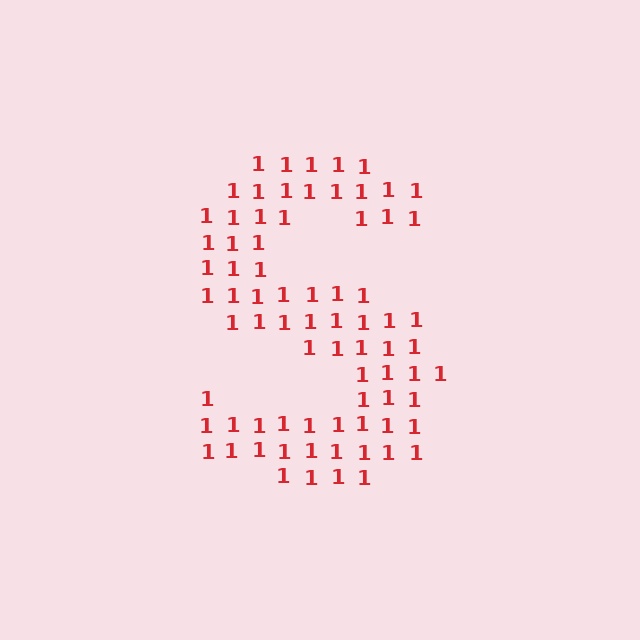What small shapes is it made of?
It is made of small digit 1's.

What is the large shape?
The large shape is the letter S.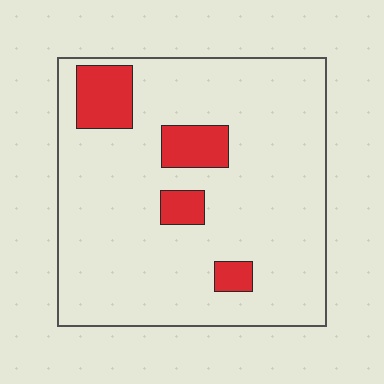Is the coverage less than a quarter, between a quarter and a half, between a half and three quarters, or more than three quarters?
Less than a quarter.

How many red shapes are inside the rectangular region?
4.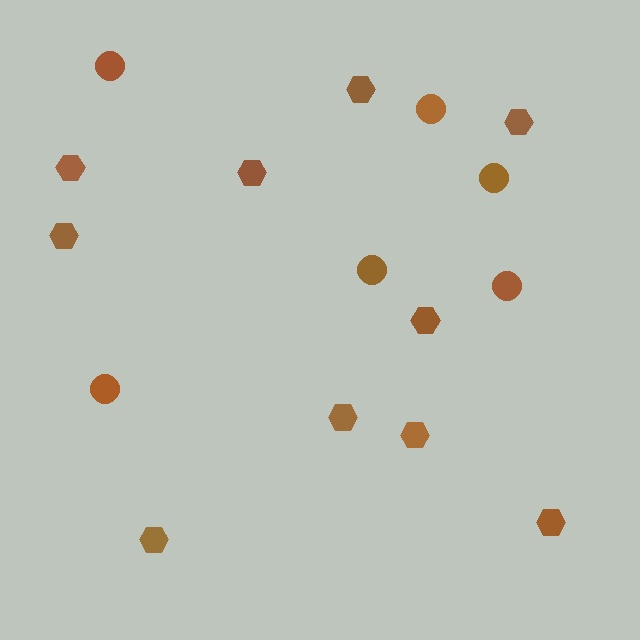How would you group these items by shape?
There are 2 groups: one group of circles (6) and one group of hexagons (10).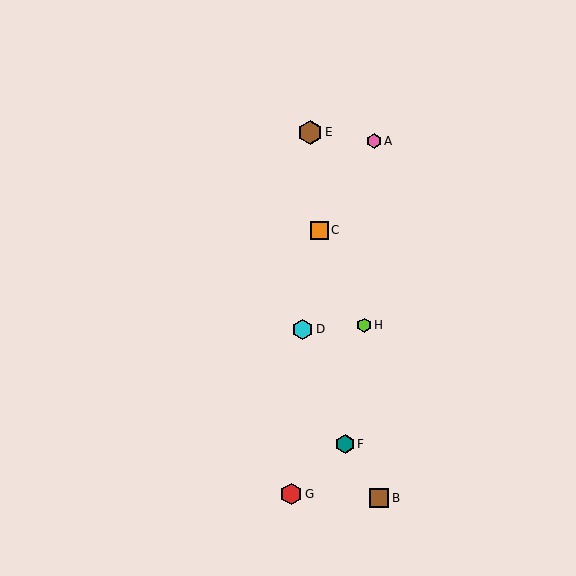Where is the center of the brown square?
The center of the brown square is at (379, 498).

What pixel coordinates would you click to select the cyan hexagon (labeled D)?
Click at (303, 329) to select the cyan hexagon D.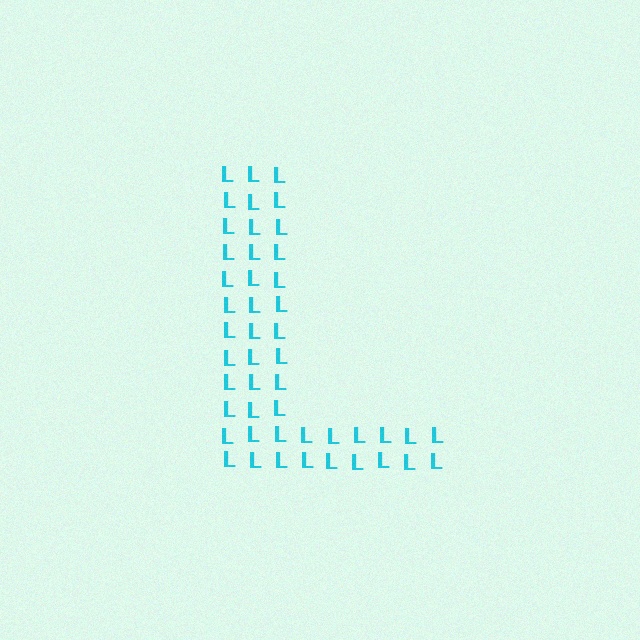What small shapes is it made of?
It is made of small letter L's.